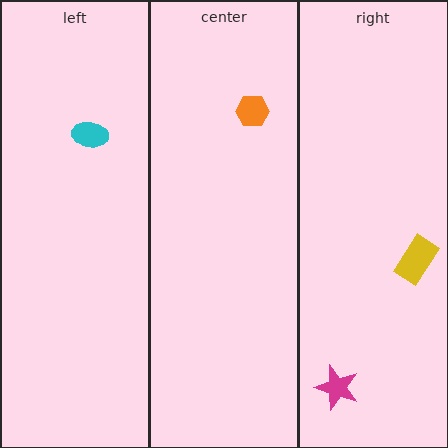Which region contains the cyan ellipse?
The left region.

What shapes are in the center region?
The orange hexagon.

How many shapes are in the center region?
1.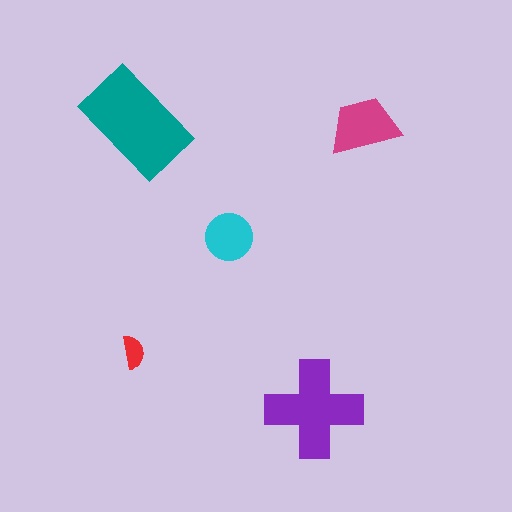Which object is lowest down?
The purple cross is bottommost.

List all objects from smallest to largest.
The red semicircle, the cyan circle, the magenta trapezoid, the purple cross, the teal rectangle.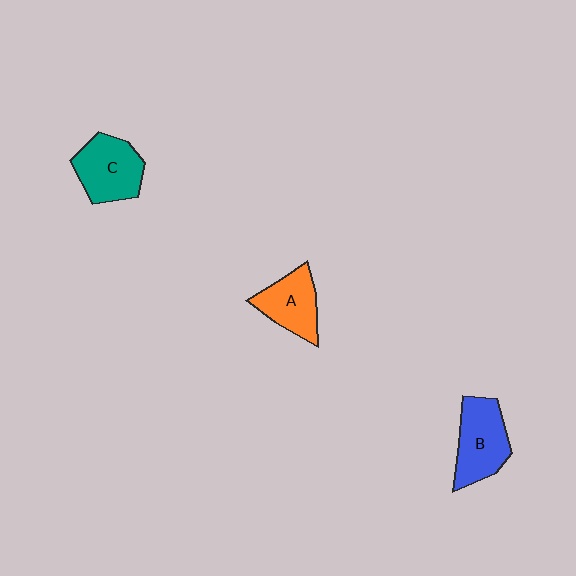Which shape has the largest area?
Shape B (blue).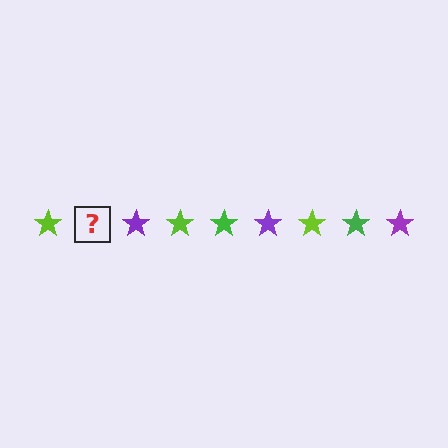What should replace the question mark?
The question mark should be replaced with a green star.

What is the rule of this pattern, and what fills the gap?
The rule is that the pattern cycles through lime, green, purple stars. The gap should be filled with a green star.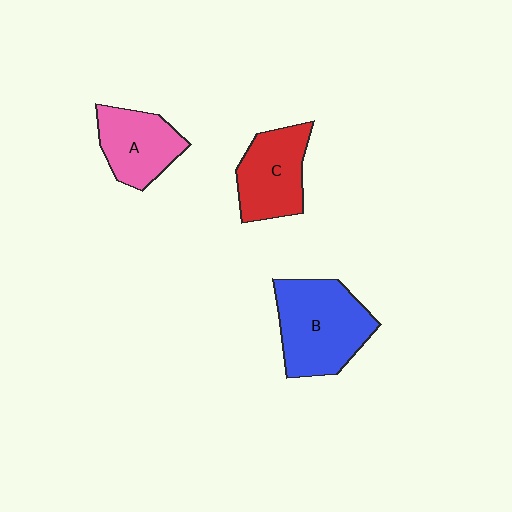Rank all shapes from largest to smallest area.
From largest to smallest: B (blue), C (red), A (pink).